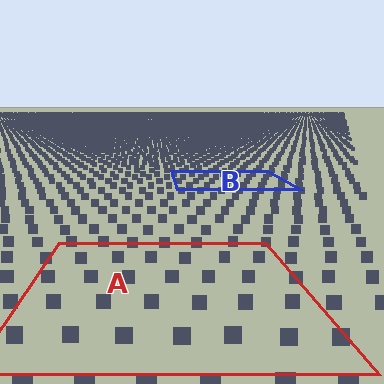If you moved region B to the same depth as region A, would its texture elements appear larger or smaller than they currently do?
They would appear larger. At a closer depth, the same texture elements are projected at a bigger on-screen size.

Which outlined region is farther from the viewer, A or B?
Region B is farther from the viewer — the texture elements inside it appear smaller and more densely packed.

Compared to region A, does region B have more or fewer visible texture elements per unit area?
Region B has more texture elements per unit area — they are packed more densely because it is farther away.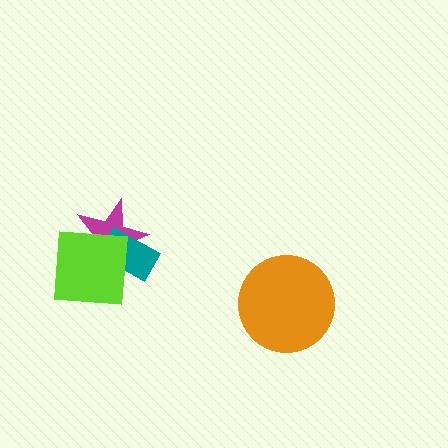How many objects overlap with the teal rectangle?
2 objects overlap with the teal rectangle.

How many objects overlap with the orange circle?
0 objects overlap with the orange circle.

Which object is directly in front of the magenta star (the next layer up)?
The teal rectangle is directly in front of the magenta star.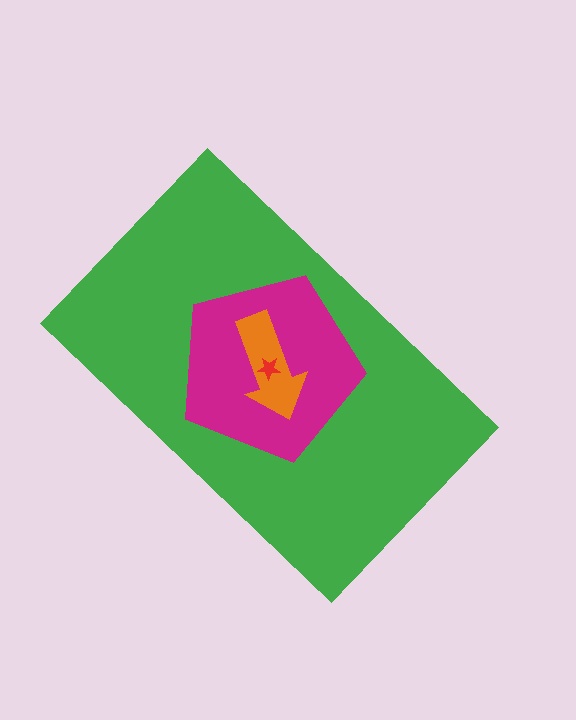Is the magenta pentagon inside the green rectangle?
Yes.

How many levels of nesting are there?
4.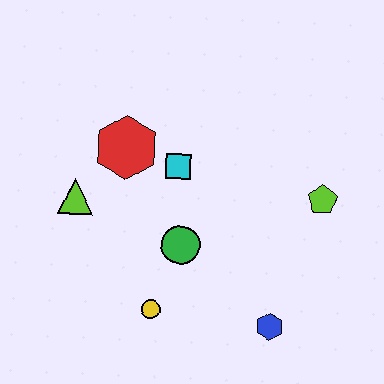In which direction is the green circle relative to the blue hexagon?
The green circle is to the left of the blue hexagon.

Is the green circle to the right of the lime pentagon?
No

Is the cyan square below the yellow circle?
No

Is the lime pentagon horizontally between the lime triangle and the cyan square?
No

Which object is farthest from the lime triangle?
The lime pentagon is farthest from the lime triangle.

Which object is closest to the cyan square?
The red hexagon is closest to the cyan square.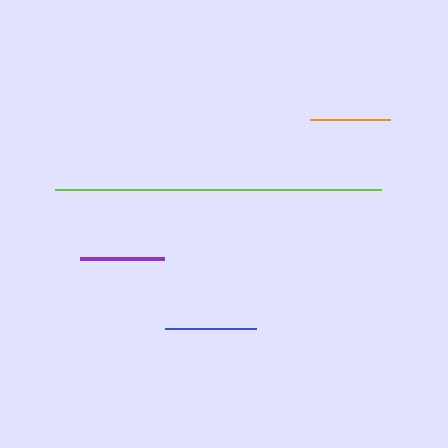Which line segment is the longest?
The lime line is the longest at approximately 326 pixels.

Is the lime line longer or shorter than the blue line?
The lime line is longer than the blue line.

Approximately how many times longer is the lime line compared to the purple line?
The lime line is approximately 3.9 times the length of the purple line.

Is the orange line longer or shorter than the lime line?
The lime line is longer than the orange line.